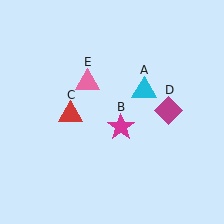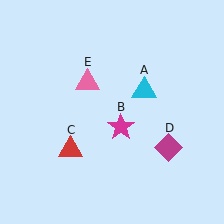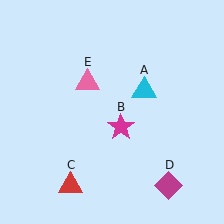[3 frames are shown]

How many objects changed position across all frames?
2 objects changed position: red triangle (object C), magenta diamond (object D).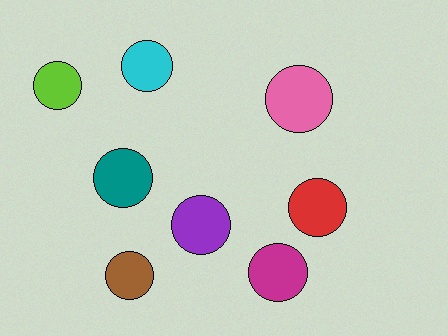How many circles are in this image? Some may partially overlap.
There are 8 circles.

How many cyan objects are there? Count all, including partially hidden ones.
There is 1 cyan object.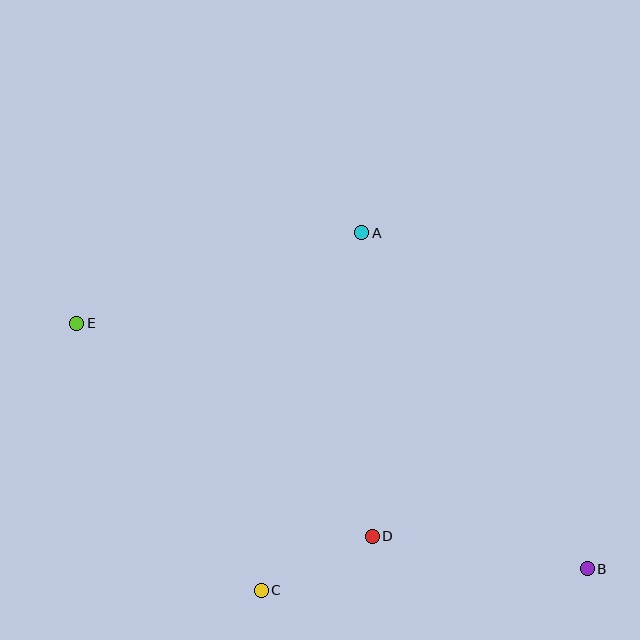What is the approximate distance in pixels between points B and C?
The distance between B and C is approximately 327 pixels.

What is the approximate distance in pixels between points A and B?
The distance between A and B is approximately 404 pixels.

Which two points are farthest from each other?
Points B and E are farthest from each other.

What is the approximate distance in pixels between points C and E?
The distance between C and E is approximately 324 pixels.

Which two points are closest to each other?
Points C and D are closest to each other.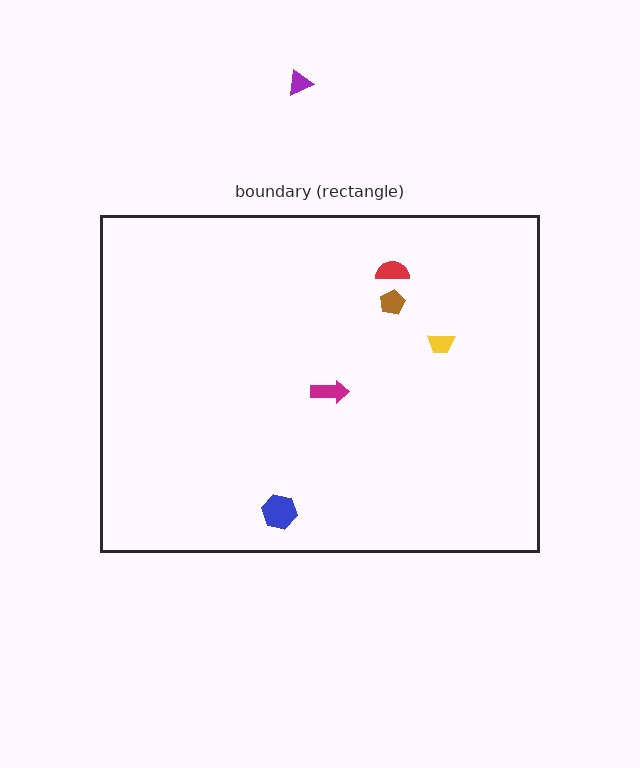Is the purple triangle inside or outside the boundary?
Outside.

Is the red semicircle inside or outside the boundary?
Inside.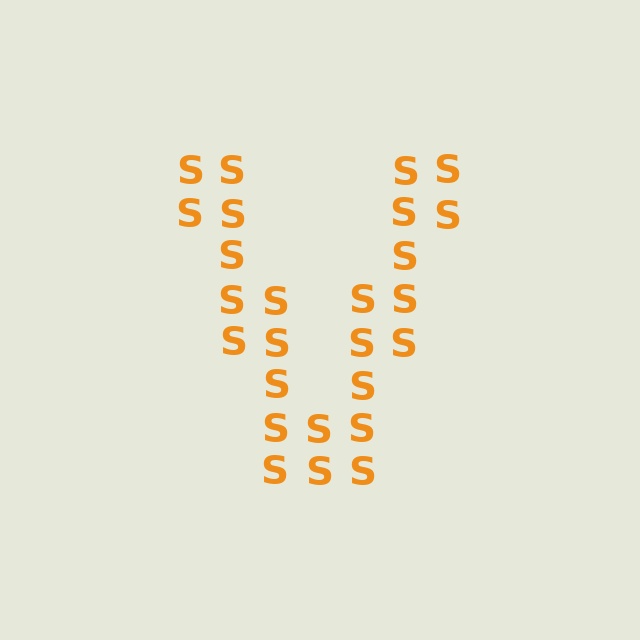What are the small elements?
The small elements are letter S's.